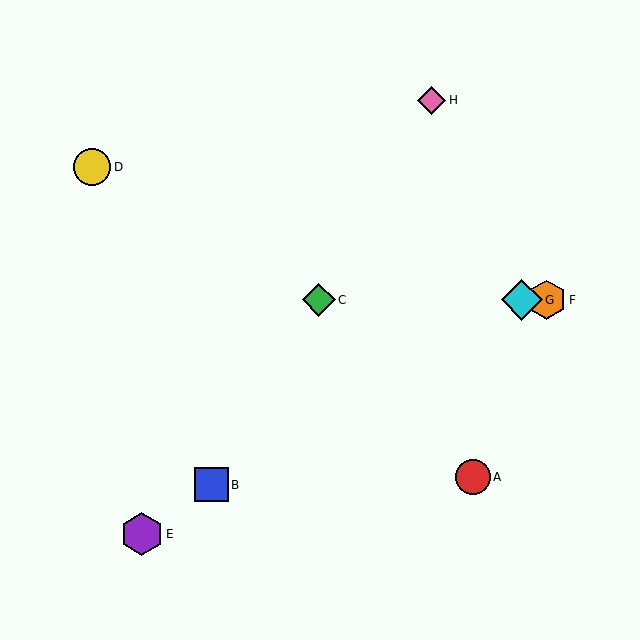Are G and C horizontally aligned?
Yes, both are at y≈300.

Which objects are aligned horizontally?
Objects C, F, G are aligned horizontally.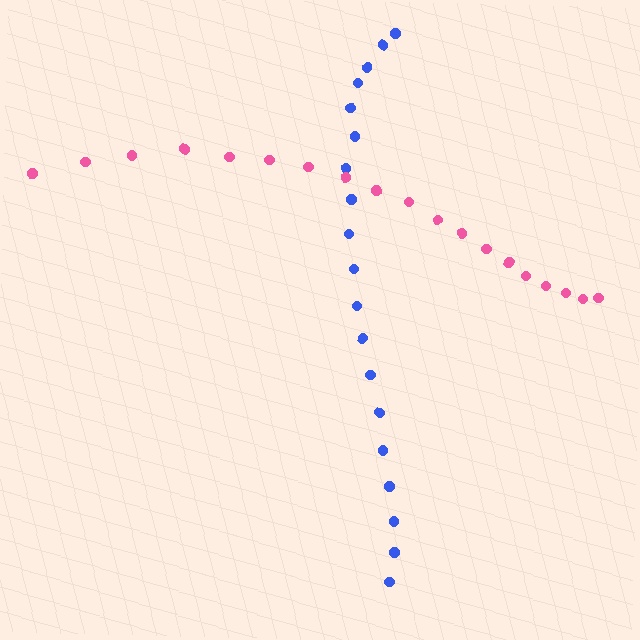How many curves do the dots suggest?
There are 2 distinct paths.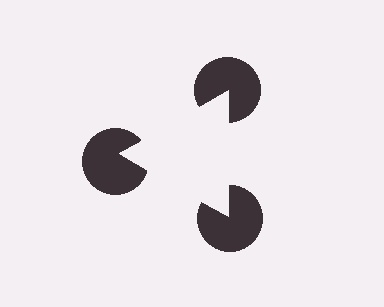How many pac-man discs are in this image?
There are 3 — one at each vertex of the illusory triangle.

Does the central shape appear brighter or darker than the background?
It typically appears slightly brighter than the background, even though no actual brightness change is drawn.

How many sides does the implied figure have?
3 sides.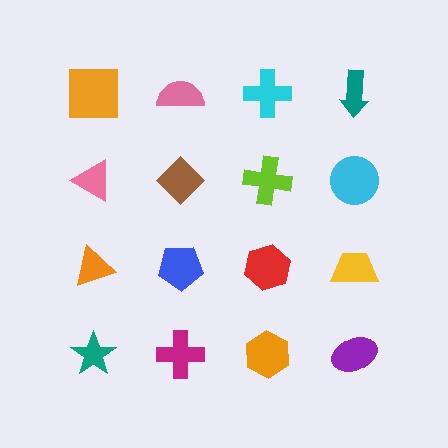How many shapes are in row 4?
4 shapes.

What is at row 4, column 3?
An orange hexagon.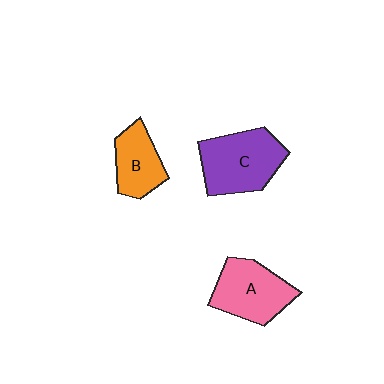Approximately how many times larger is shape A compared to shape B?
Approximately 1.4 times.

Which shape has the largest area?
Shape C (purple).